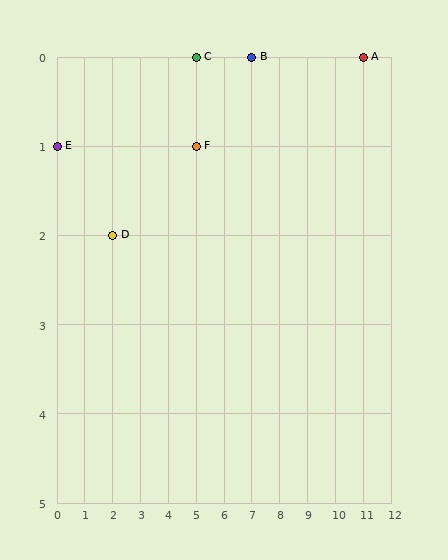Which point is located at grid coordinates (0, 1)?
Point E is at (0, 1).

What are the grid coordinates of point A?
Point A is at grid coordinates (11, 0).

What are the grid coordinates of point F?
Point F is at grid coordinates (5, 1).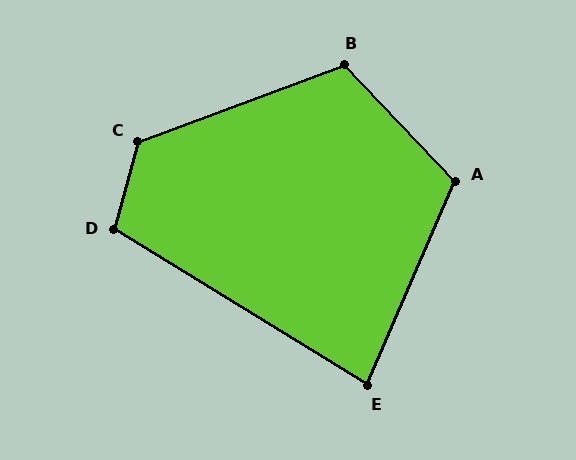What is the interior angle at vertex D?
Approximately 106 degrees (obtuse).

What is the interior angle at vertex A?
Approximately 113 degrees (obtuse).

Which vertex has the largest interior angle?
C, at approximately 126 degrees.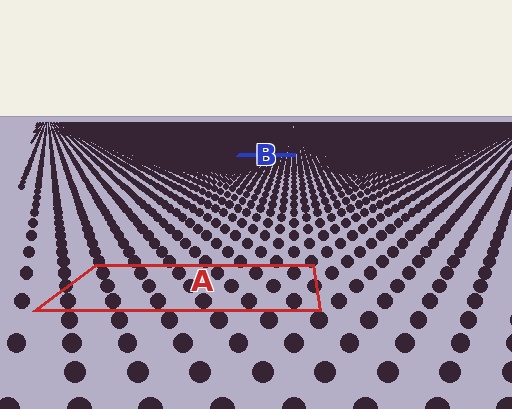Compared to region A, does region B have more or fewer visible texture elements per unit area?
Region B has more texture elements per unit area — they are packed more densely because it is farther away.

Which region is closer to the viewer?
Region A is closer. The texture elements there are larger and more spread out.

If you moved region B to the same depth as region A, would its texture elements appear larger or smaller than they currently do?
They would appear larger. At a closer depth, the same texture elements are projected at a bigger on-screen size.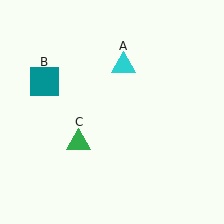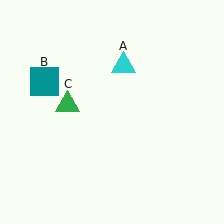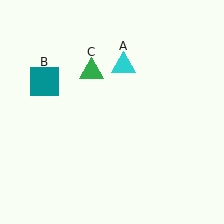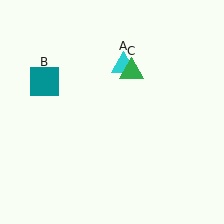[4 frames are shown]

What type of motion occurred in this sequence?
The green triangle (object C) rotated clockwise around the center of the scene.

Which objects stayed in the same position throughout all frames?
Cyan triangle (object A) and teal square (object B) remained stationary.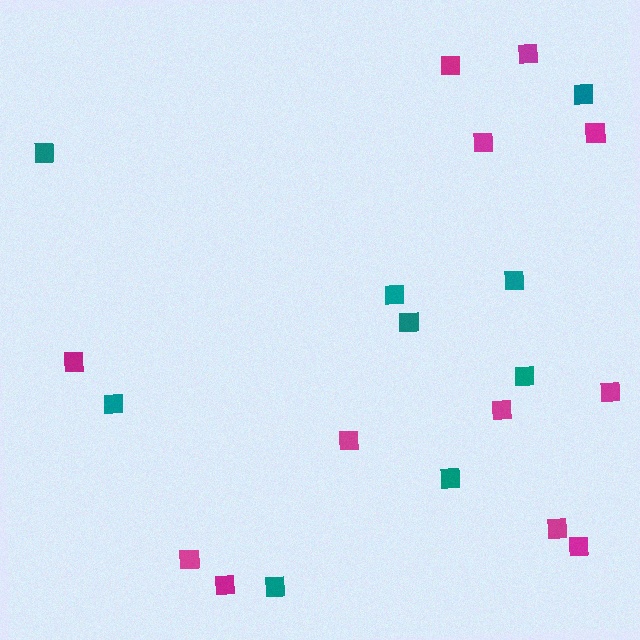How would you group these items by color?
There are 2 groups: one group of teal squares (9) and one group of magenta squares (12).